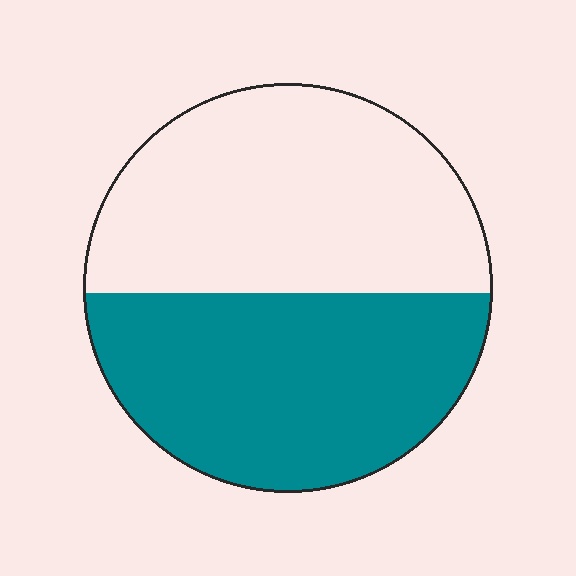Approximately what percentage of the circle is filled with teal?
Approximately 50%.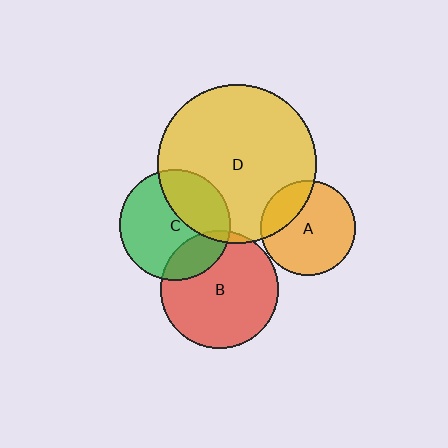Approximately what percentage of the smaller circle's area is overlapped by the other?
Approximately 25%.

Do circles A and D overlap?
Yes.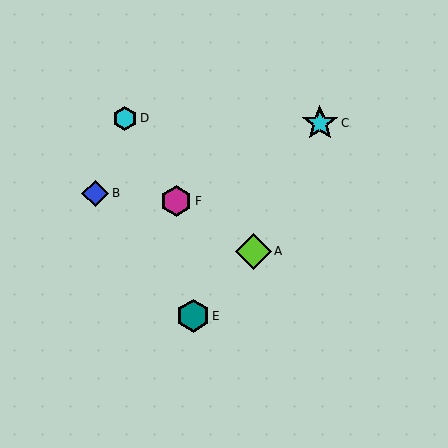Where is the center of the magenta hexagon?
The center of the magenta hexagon is at (176, 201).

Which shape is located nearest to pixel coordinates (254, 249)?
The lime diamond (labeled A) at (253, 251) is nearest to that location.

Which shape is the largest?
The cyan star (labeled C) is the largest.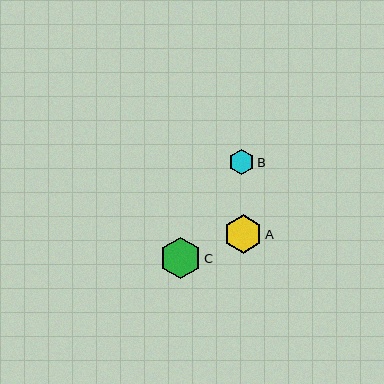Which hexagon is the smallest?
Hexagon B is the smallest with a size of approximately 25 pixels.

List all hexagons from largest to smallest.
From largest to smallest: C, A, B.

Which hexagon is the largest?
Hexagon C is the largest with a size of approximately 41 pixels.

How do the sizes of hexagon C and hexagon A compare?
Hexagon C and hexagon A are approximately the same size.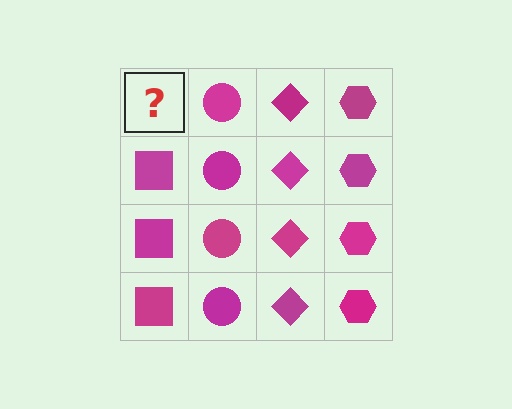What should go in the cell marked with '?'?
The missing cell should contain a magenta square.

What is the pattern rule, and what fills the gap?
The rule is that each column has a consistent shape. The gap should be filled with a magenta square.